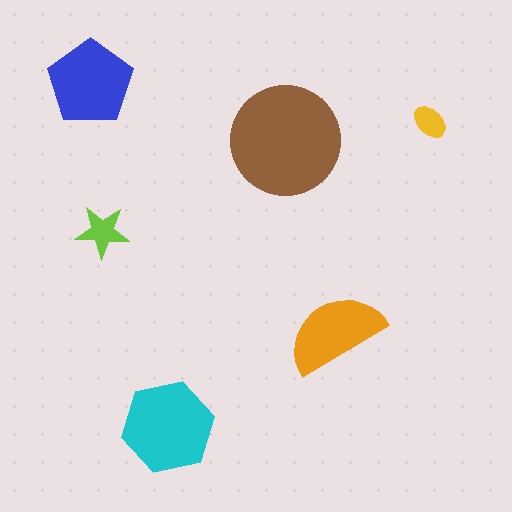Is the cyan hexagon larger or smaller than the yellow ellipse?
Larger.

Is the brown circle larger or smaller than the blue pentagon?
Larger.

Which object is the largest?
The brown circle.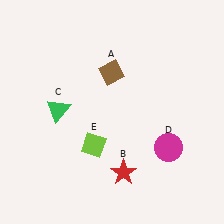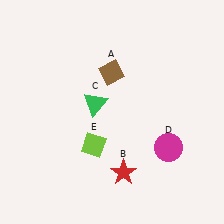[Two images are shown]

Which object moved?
The green triangle (C) moved right.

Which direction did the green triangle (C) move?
The green triangle (C) moved right.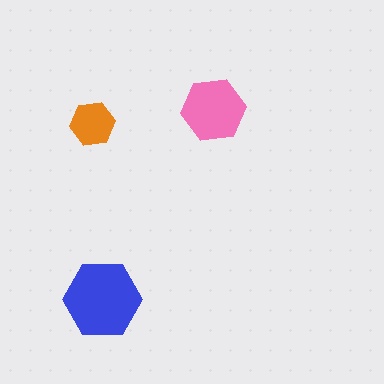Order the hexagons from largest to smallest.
the blue one, the pink one, the orange one.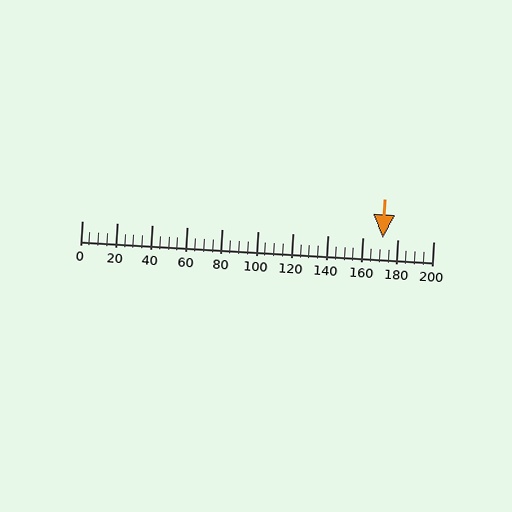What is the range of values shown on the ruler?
The ruler shows values from 0 to 200.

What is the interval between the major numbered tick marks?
The major tick marks are spaced 20 units apart.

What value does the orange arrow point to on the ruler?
The orange arrow points to approximately 171.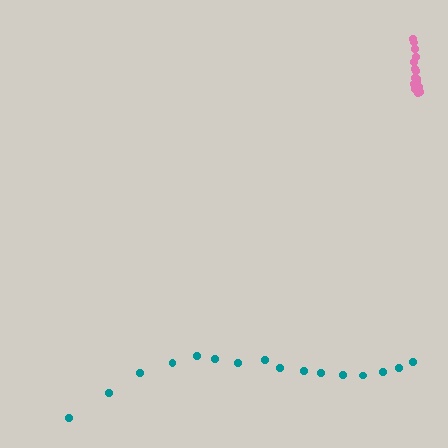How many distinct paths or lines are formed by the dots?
There are 2 distinct paths.